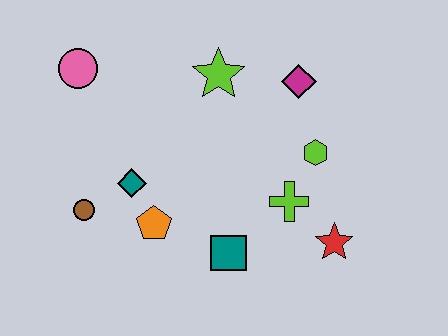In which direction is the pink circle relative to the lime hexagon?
The pink circle is to the left of the lime hexagon.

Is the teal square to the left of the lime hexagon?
Yes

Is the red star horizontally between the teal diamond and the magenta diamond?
No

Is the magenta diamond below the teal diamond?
No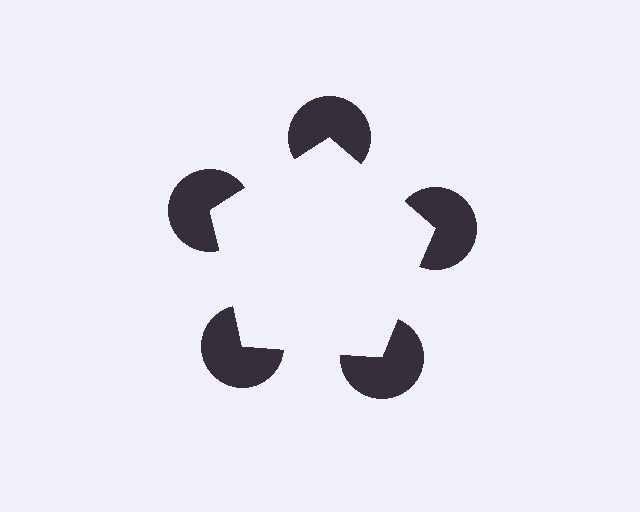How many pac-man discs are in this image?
There are 5 — one at each vertex of the illusory pentagon.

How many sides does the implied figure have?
5 sides.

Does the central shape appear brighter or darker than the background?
It typically appears slightly brighter than the background, even though no actual brightness change is drawn.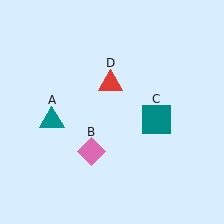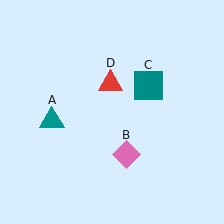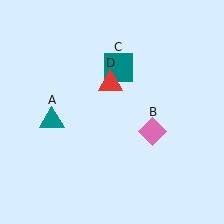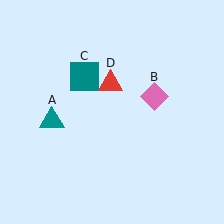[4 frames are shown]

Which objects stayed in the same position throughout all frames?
Teal triangle (object A) and red triangle (object D) remained stationary.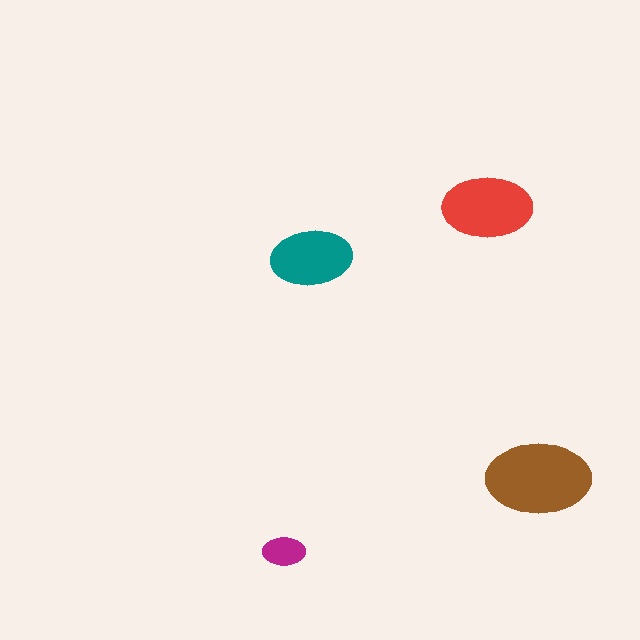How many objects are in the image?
There are 4 objects in the image.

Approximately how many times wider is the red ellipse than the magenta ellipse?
About 2 times wider.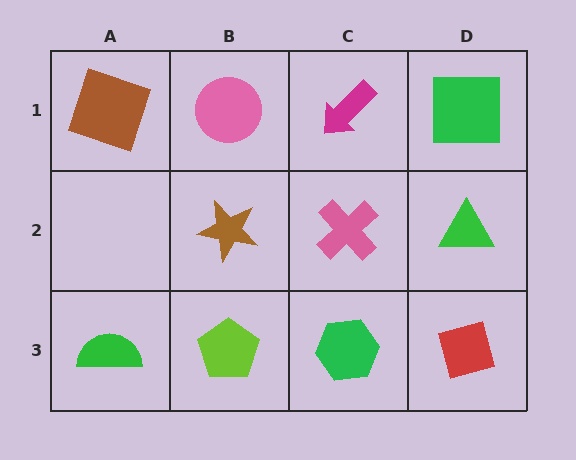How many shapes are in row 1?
4 shapes.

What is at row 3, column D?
A red square.